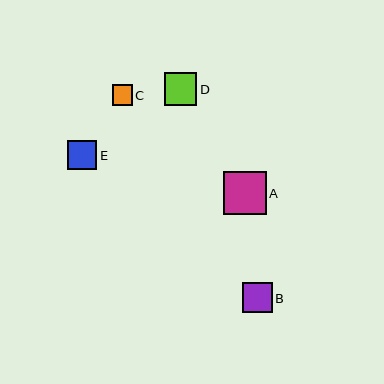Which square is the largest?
Square A is the largest with a size of approximately 42 pixels.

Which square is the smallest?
Square C is the smallest with a size of approximately 20 pixels.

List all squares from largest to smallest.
From largest to smallest: A, D, B, E, C.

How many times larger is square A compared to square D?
Square A is approximately 1.3 times the size of square D.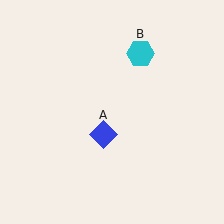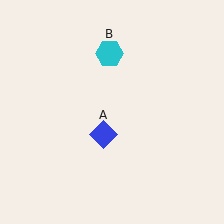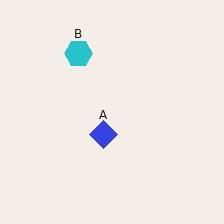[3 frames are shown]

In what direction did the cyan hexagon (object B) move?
The cyan hexagon (object B) moved left.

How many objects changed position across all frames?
1 object changed position: cyan hexagon (object B).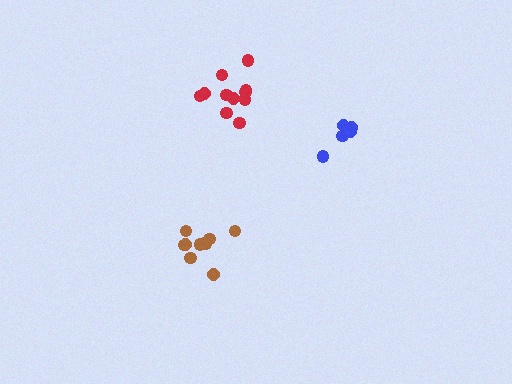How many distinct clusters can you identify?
There are 3 distinct clusters.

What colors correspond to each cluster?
The clusters are colored: red, brown, blue.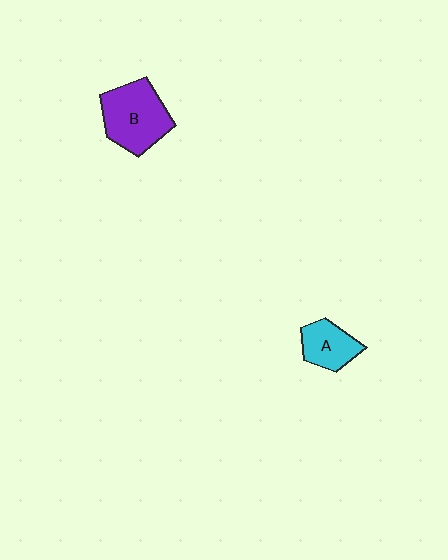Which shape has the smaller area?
Shape A (cyan).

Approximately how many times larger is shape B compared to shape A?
Approximately 1.7 times.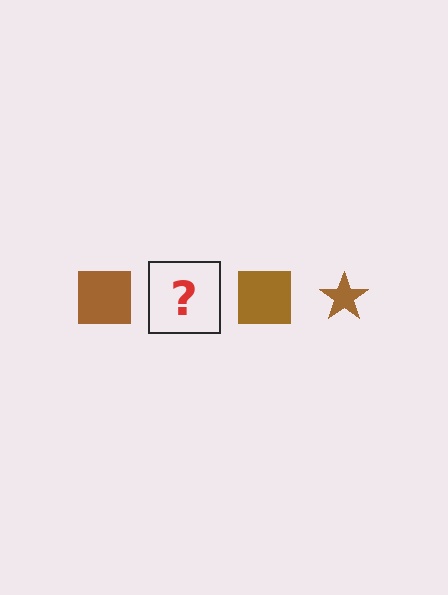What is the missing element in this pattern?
The missing element is a brown star.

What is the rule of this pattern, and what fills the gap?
The rule is that the pattern cycles through square, star shapes in brown. The gap should be filled with a brown star.